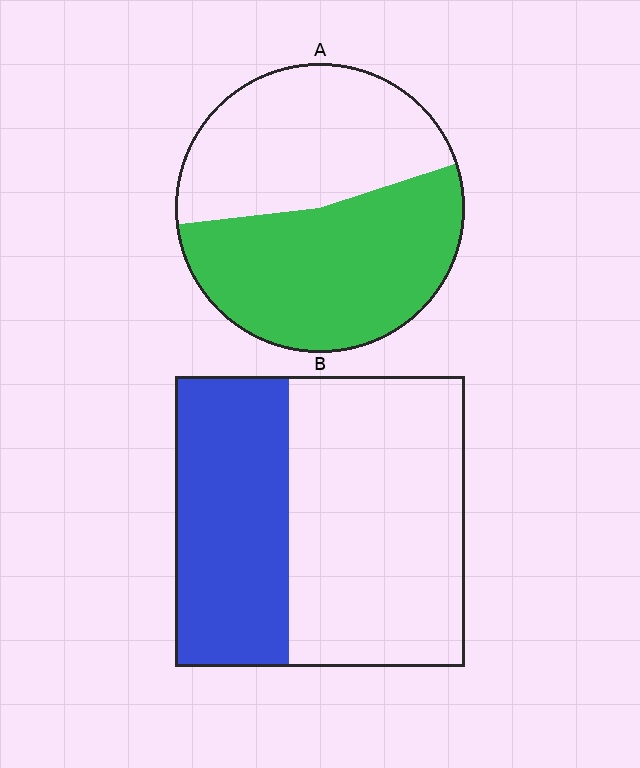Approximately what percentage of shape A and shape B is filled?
A is approximately 55% and B is approximately 40%.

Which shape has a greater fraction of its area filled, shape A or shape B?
Shape A.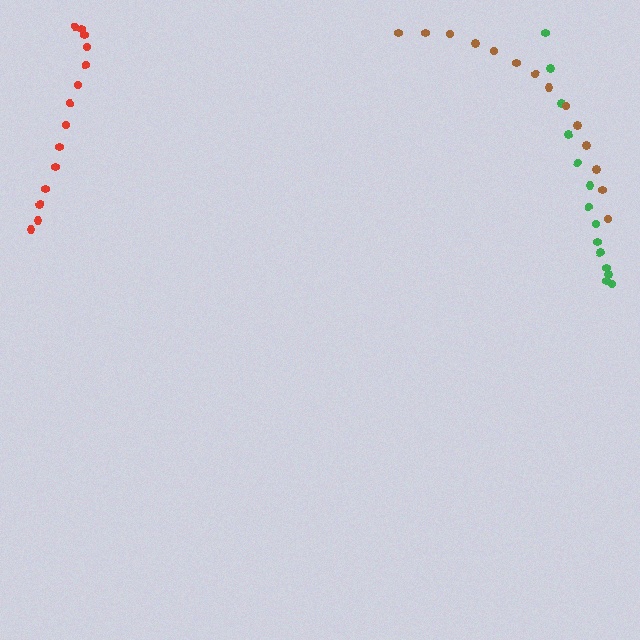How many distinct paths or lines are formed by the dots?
There are 3 distinct paths.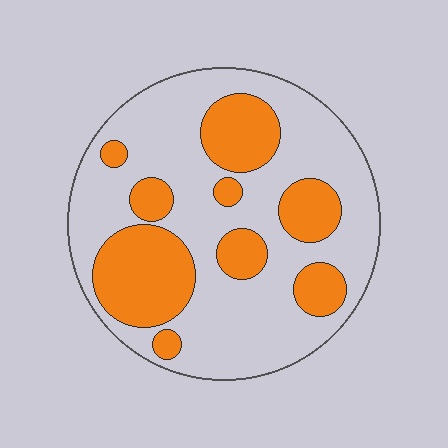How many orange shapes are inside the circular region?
9.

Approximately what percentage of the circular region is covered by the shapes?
Approximately 30%.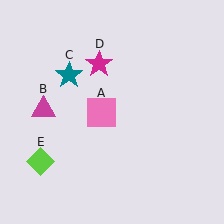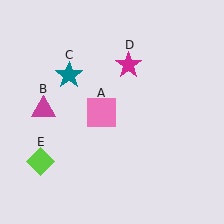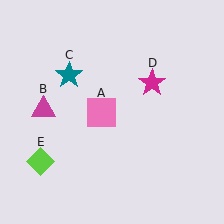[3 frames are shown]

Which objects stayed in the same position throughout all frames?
Pink square (object A) and magenta triangle (object B) and teal star (object C) and lime diamond (object E) remained stationary.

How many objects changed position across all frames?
1 object changed position: magenta star (object D).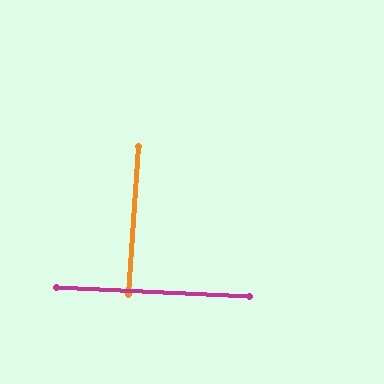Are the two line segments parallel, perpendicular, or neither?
Perpendicular — they meet at approximately 89°.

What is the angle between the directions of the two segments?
Approximately 89 degrees.